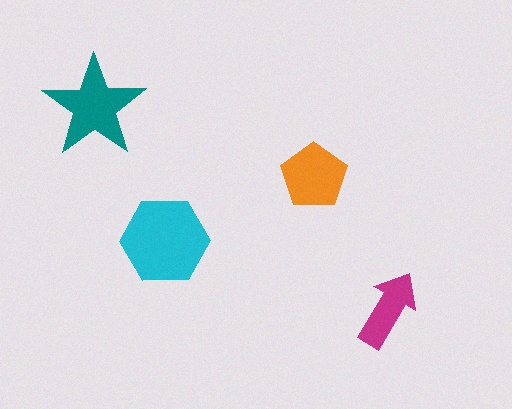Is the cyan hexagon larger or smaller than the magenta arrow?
Larger.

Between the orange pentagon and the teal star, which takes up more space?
The teal star.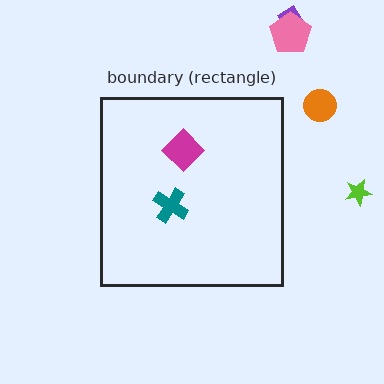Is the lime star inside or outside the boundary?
Outside.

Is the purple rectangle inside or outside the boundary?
Outside.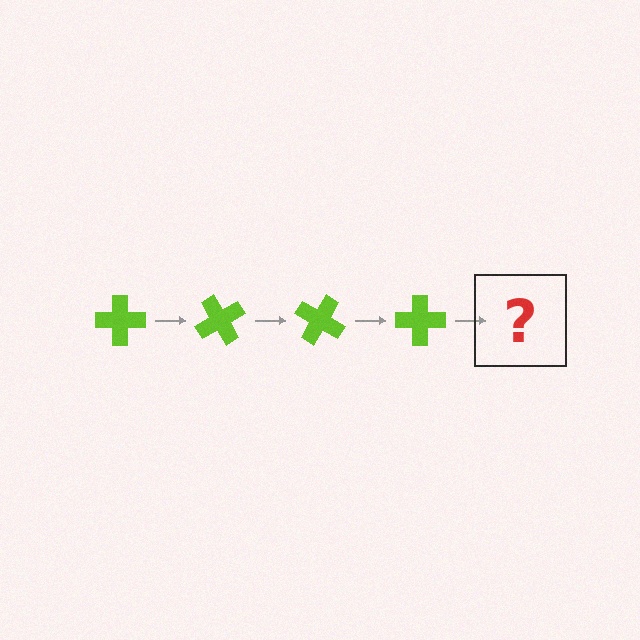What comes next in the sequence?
The next element should be a lime cross rotated 240 degrees.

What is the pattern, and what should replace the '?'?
The pattern is that the cross rotates 60 degrees each step. The '?' should be a lime cross rotated 240 degrees.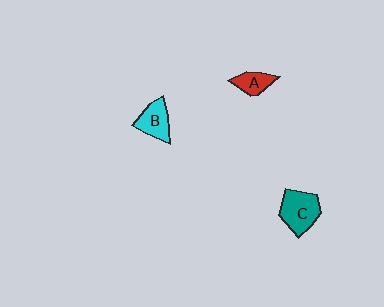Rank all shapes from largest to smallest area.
From largest to smallest: C (teal), B (cyan), A (red).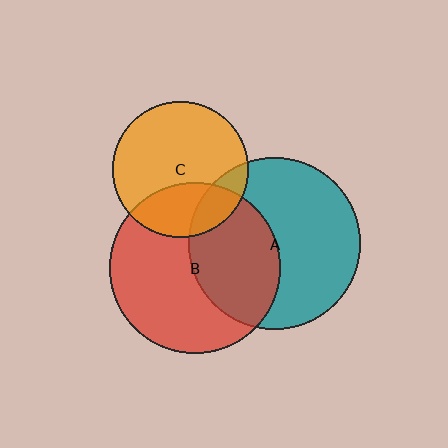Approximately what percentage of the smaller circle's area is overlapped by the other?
Approximately 15%.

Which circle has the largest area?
Circle A (teal).